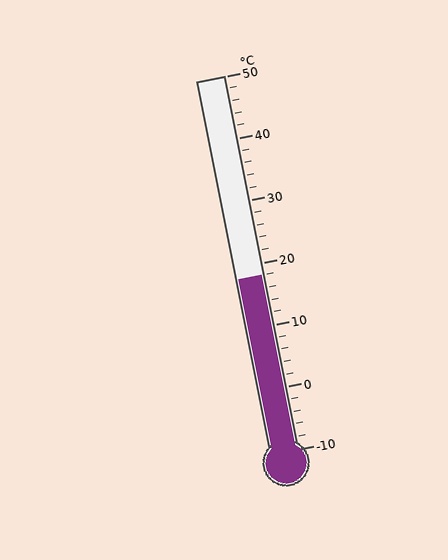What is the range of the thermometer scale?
The thermometer scale ranges from -10°C to 50°C.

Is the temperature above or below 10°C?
The temperature is above 10°C.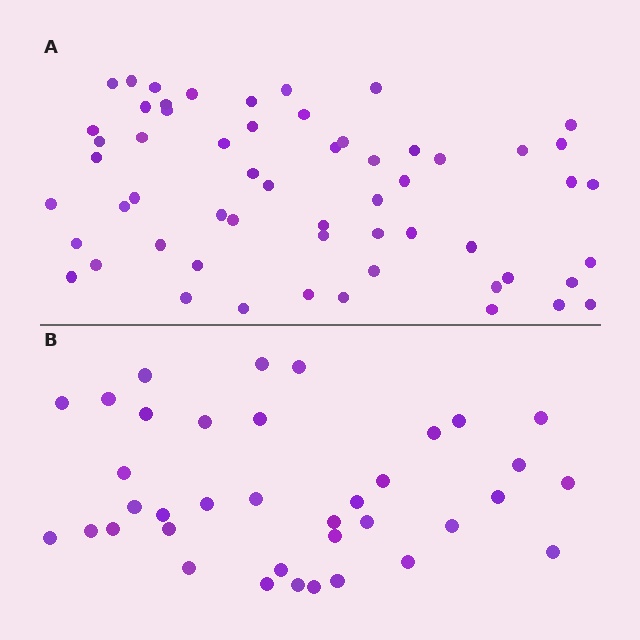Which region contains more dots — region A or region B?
Region A (the top region) has more dots.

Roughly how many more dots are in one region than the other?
Region A has approximately 20 more dots than region B.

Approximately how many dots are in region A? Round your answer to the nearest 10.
About 60 dots. (The exact count is 58, which rounds to 60.)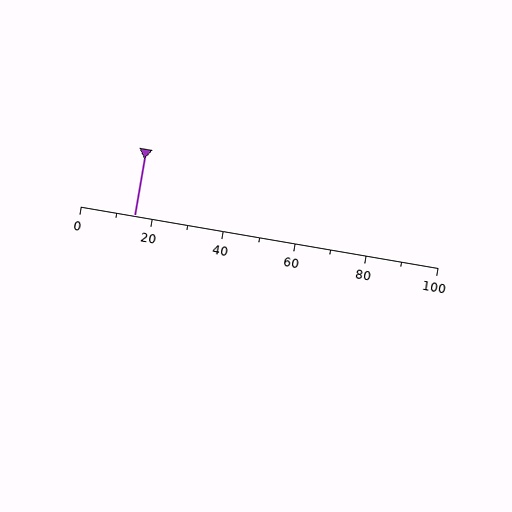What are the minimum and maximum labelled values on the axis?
The axis runs from 0 to 100.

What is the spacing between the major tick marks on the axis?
The major ticks are spaced 20 apart.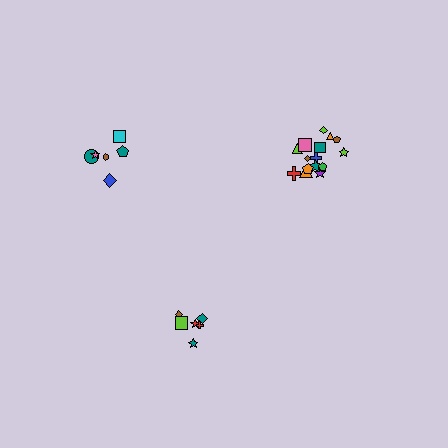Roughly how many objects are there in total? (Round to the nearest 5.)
Roughly 25 objects in total.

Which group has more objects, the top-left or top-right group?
The top-right group.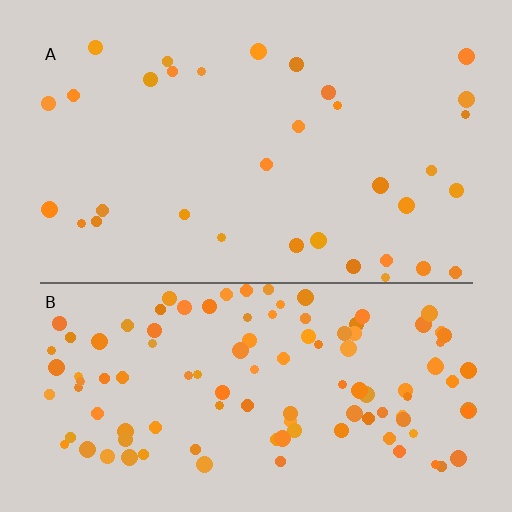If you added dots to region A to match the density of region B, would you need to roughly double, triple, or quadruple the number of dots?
Approximately triple.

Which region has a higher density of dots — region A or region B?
B (the bottom).